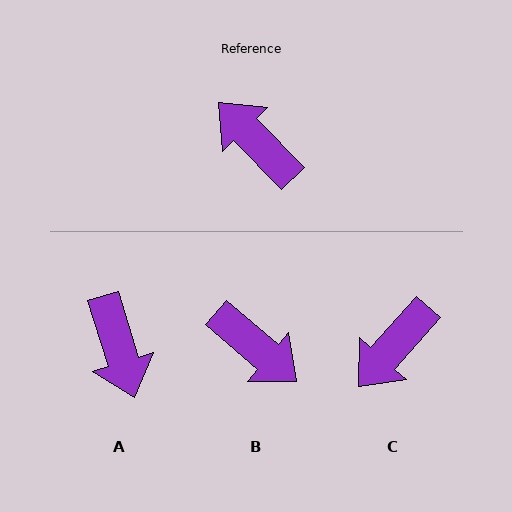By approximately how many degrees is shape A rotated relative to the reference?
Approximately 153 degrees counter-clockwise.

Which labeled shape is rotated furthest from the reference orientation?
B, about 175 degrees away.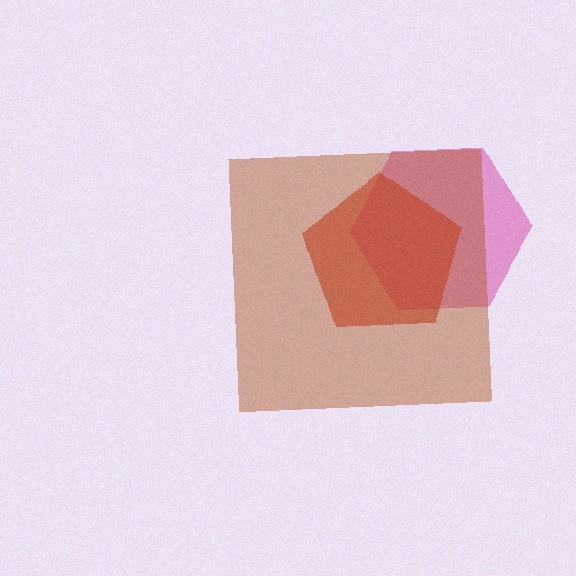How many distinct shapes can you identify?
There are 3 distinct shapes: a magenta hexagon, a red pentagon, a brown square.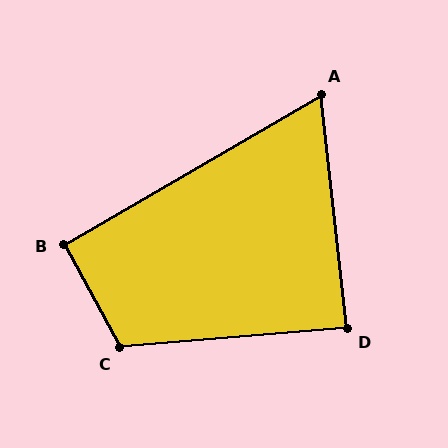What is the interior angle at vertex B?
Approximately 92 degrees (approximately right).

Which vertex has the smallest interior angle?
A, at approximately 66 degrees.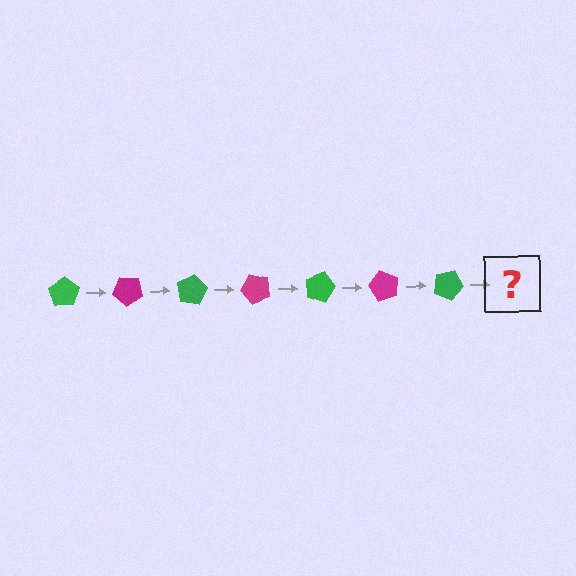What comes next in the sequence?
The next element should be a magenta pentagon, rotated 280 degrees from the start.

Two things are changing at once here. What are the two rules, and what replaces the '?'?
The two rules are that it rotates 40 degrees each step and the color cycles through green and magenta. The '?' should be a magenta pentagon, rotated 280 degrees from the start.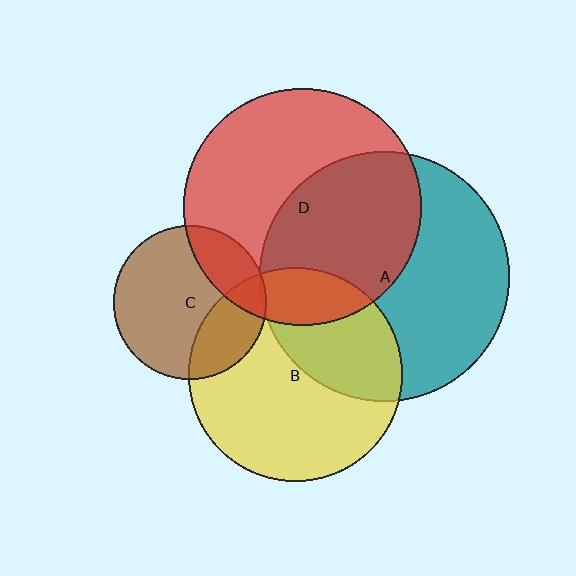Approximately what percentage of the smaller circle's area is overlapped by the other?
Approximately 50%.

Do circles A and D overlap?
Yes.